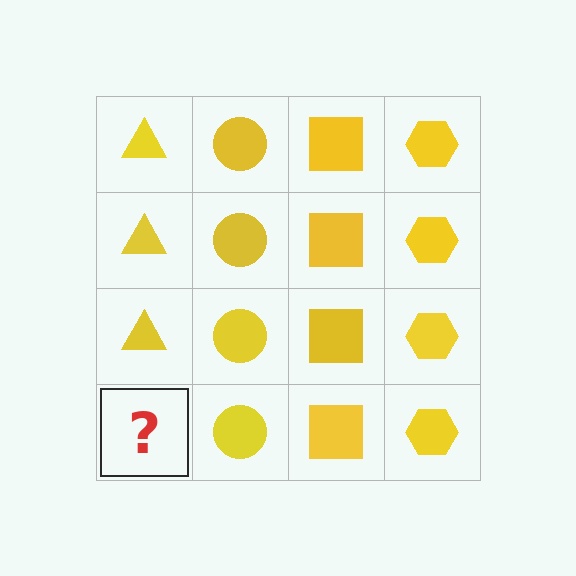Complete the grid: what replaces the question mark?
The question mark should be replaced with a yellow triangle.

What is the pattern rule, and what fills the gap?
The rule is that each column has a consistent shape. The gap should be filled with a yellow triangle.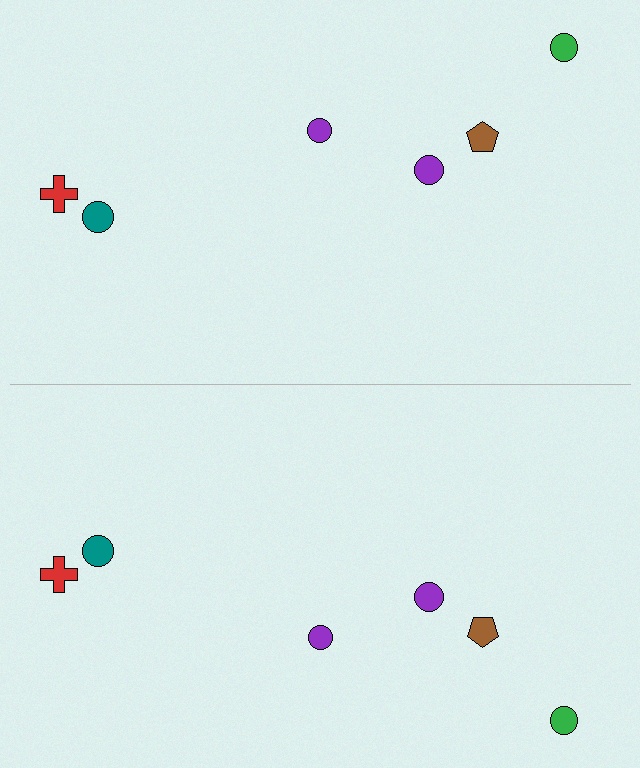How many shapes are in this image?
There are 12 shapes in this image.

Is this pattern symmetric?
Yes, this pattern has bilateral (reflection) symmetry.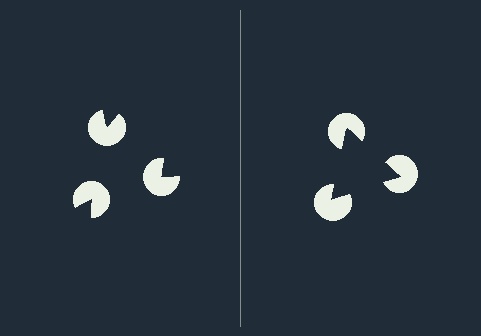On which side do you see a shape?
An illusory triangle appears on the right side. On the left side the wedge cuts are rotated, so no coherent shape forms.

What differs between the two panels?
The pac-man discs are positioned identically on both sides; only the wedge orientations differ. On the right they align to a triangle; on the left they are misaligned.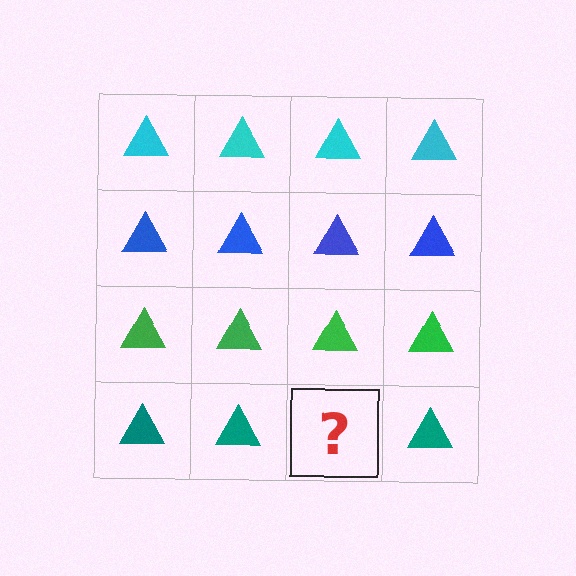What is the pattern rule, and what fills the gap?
The rule is that each row has a consistent color. The gap should be filled with a teal triangle.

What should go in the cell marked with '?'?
The missing cell should contain a teal triangle.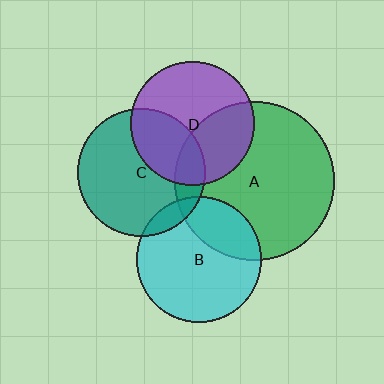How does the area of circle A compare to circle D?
Approximately 1.7 times.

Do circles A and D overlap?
Yes.